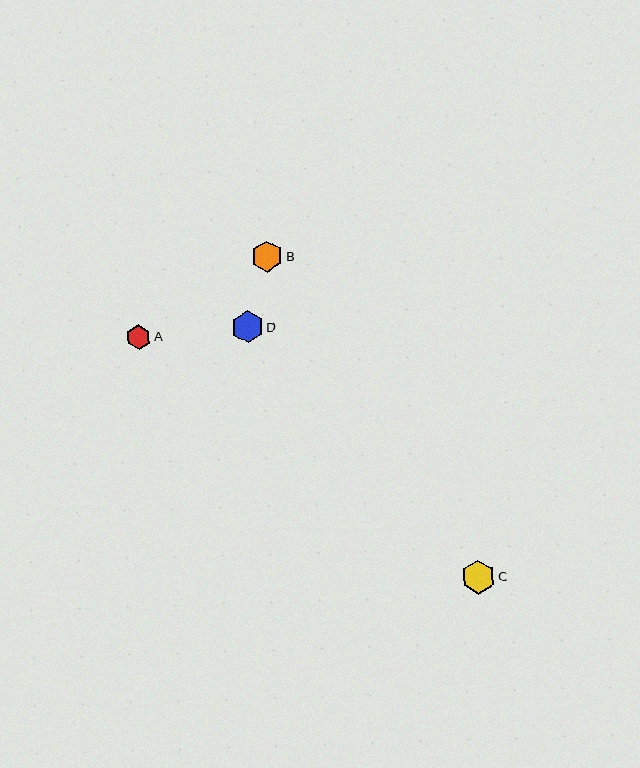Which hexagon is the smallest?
Hexagon A is the smallest with a size of approximately 25 pixels.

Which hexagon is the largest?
Hexagon C is the largest with a size of approximately 34 pixels.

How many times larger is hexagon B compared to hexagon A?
Hexagon B is approximately 1.2 times the size of hexagon A.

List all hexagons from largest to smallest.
From largest to smallest: C, D, B, A.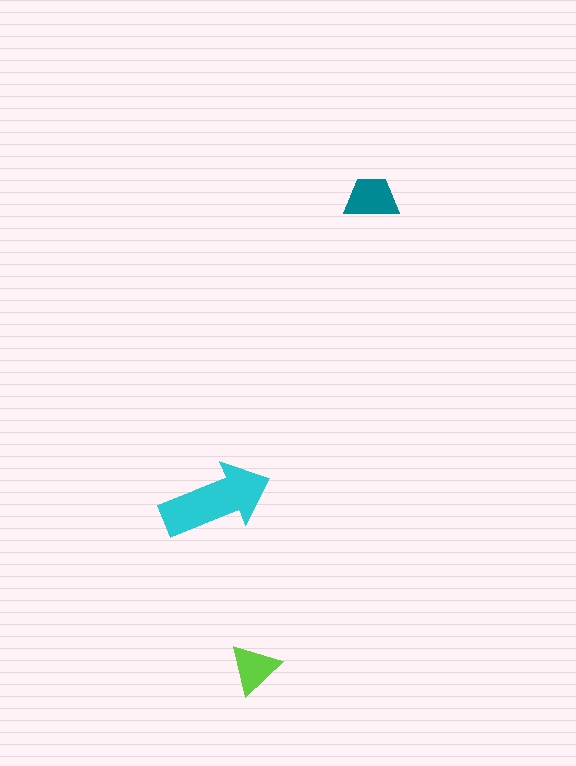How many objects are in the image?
There are 3 objects in the image.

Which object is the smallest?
The lime triangle.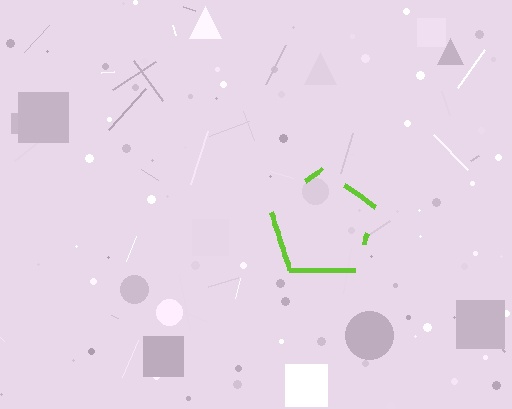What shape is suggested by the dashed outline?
The dashed outline suggests a pentagon.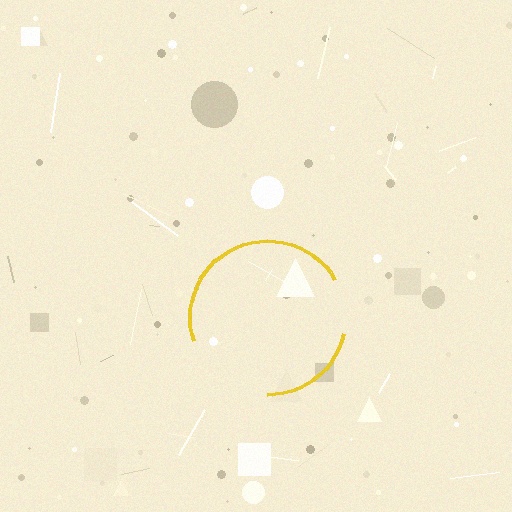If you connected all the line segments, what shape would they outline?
They would outline a circle.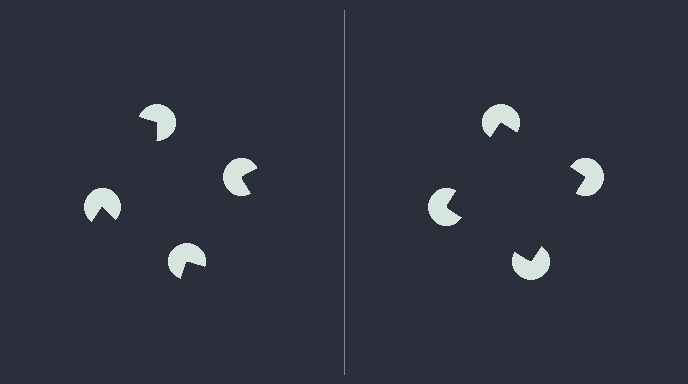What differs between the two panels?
The pac-man discs are positioned identically on both sides; only the wedge orientations differ. On the right they align to a square; on the left they are misaligned.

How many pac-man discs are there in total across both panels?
8 — 4 on each side.